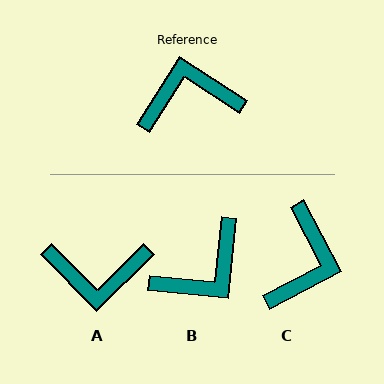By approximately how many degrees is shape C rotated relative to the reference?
Approximately 120 degrees clockwise.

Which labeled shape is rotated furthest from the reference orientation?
A, about 167 degrees away.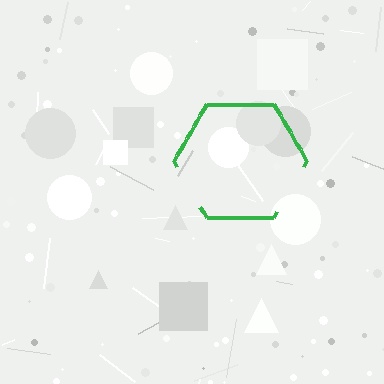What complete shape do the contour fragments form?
The contour fragments form a hexagon.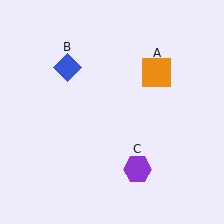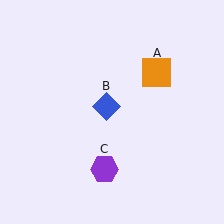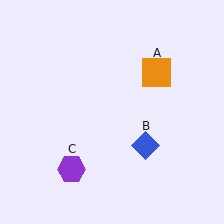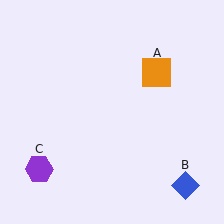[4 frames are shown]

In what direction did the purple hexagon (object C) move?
The purple hexagon (object C) moved left.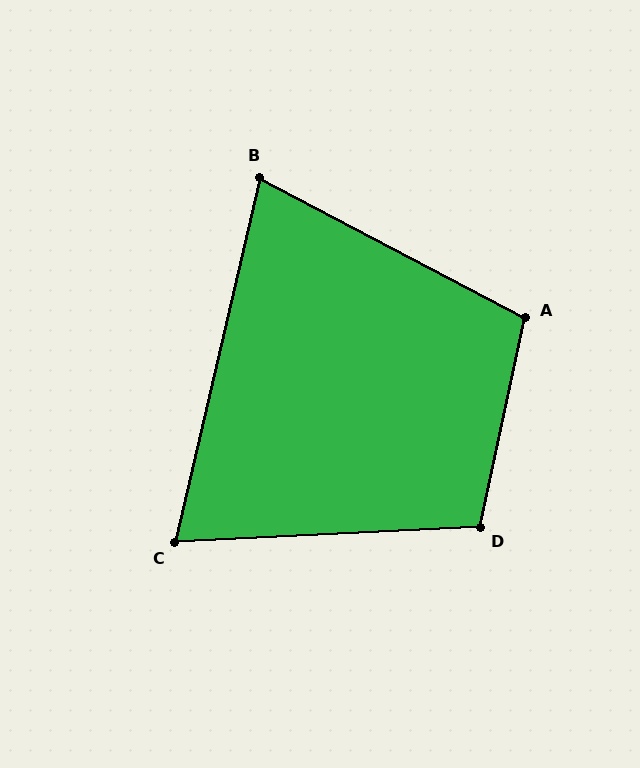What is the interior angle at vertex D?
Approximately 105 degrees (obtuse).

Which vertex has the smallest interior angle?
C, at approximately 74 degrees.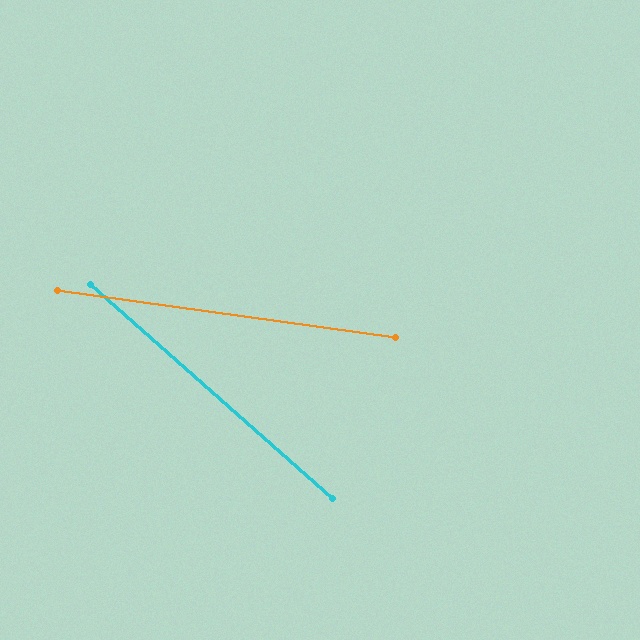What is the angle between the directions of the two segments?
Approximately 34 degrees.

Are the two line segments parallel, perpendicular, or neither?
Neither parallel nor perpendicular — they differ by about 34°.